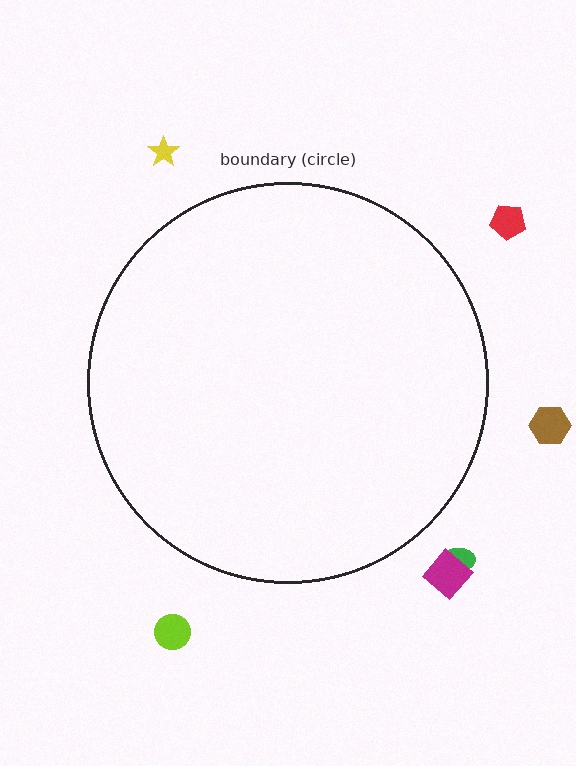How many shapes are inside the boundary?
0 inside, 6 outside.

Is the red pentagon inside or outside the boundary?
Outside.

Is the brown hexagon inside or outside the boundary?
Outside.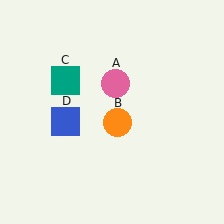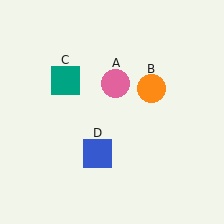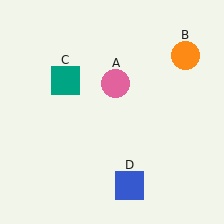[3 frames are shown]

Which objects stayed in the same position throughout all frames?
Pink circle (object A) and teal square (object C) remained stationary.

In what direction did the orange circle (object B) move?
The orange circle (object B) moved up and to the right.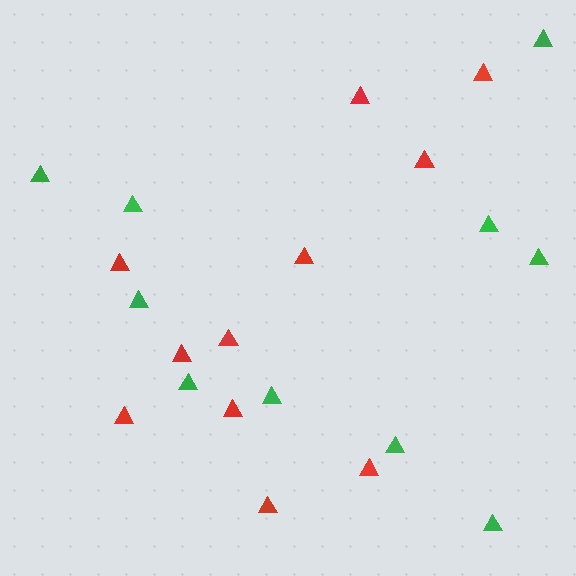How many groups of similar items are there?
There are 2 groups: one group of red triangles (11) and one group of green triangles (10).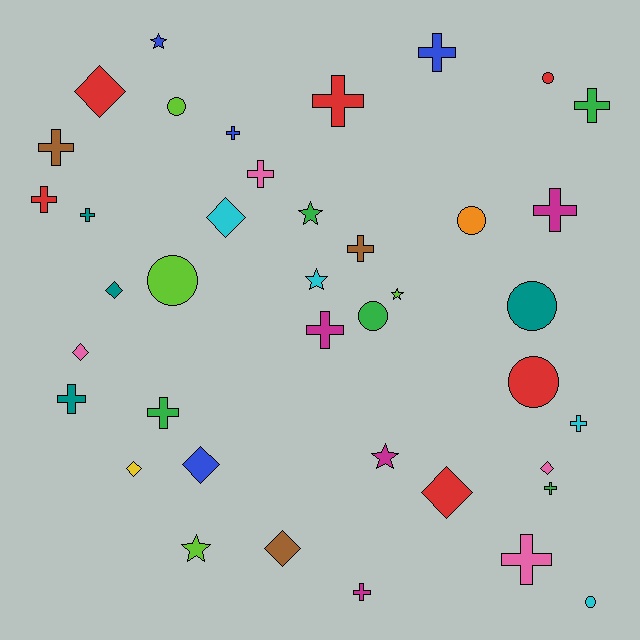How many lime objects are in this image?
There are 4 lime objects.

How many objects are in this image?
There are 40 objects.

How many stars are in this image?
There are 6 stars.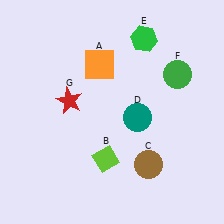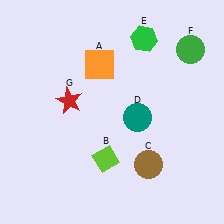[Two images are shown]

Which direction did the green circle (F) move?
The green circle (F) moved up.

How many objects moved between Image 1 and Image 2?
1 object moved between the two images.